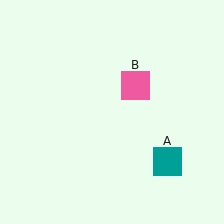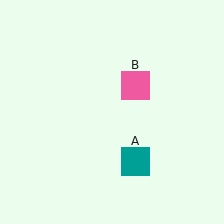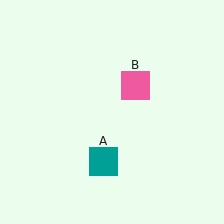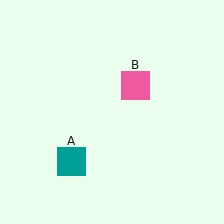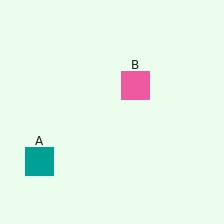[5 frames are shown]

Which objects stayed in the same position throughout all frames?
Pink square (object B) remained stationary.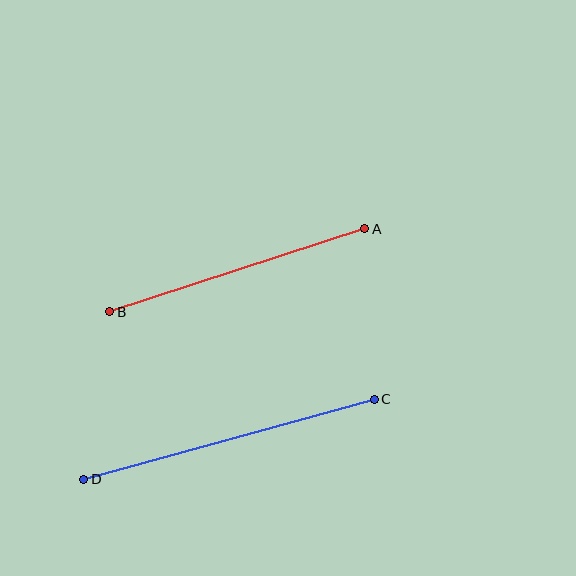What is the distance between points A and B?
The distance is approximately 268 pixels.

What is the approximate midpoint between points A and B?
The midpoint is at approximately (237, 270) pixels.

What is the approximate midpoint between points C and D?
The midpoint is at approximately (229, 439) pixels.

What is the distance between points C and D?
The distance is approximately 301 pixels.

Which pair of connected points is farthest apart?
Points C and D are farthest apart.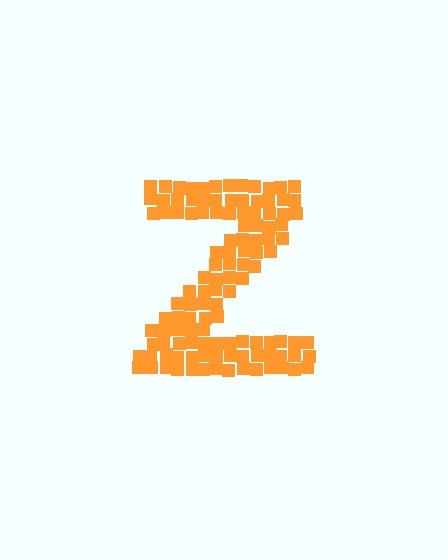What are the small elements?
The small elements are squares.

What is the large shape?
The large shape is the letter Z.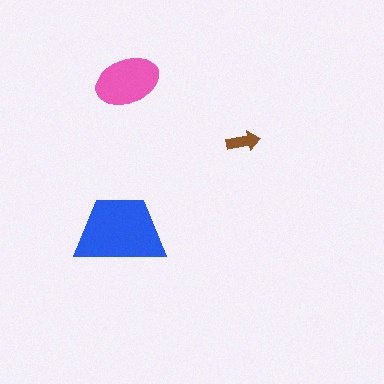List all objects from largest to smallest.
The blue trapezoid, the pink ellipse, the brown arrow.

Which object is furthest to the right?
The brown arrow is rightmost.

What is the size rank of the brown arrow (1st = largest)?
3rd.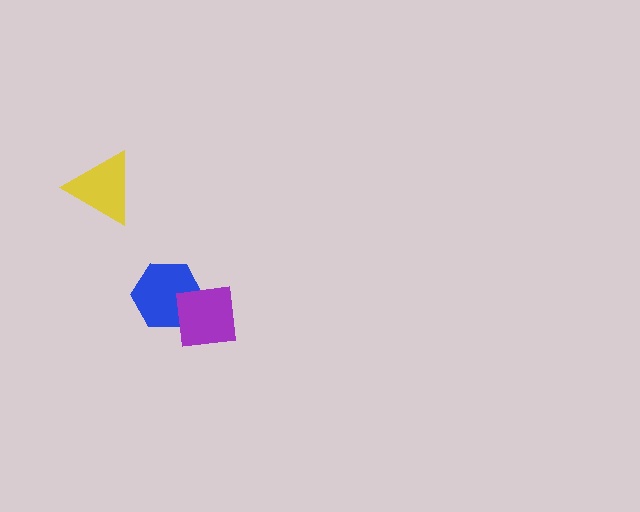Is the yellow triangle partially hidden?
No, no other shape covers it.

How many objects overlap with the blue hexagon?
1 object overlaps with the blue hexagon.